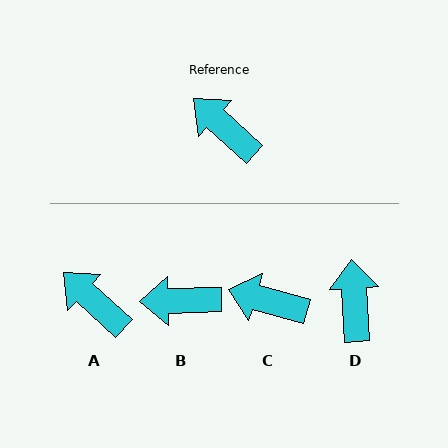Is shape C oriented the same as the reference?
No, it is off by about 26 degrees.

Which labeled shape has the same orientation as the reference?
A.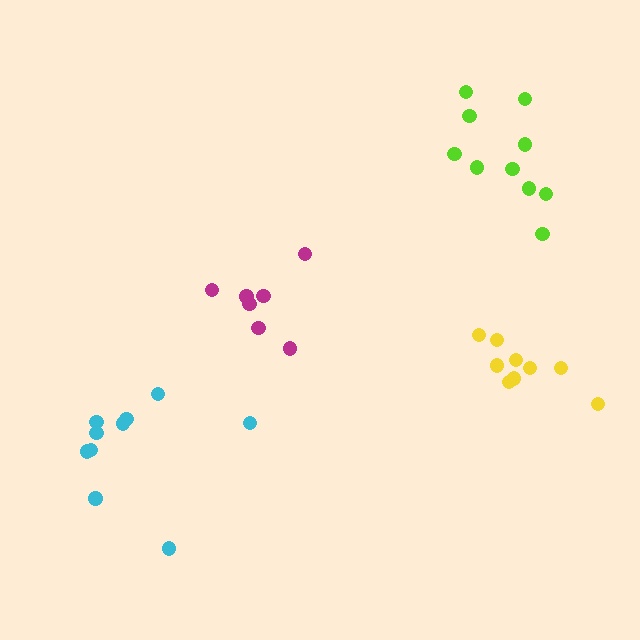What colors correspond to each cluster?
The clusters are colored: magenta, cyan, yellow, lime.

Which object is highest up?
The lime cluster is topmost.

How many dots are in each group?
Group 1: 7 dots, Group 2: 10 dots, Group 3: 9 dots, Group 4: 10 dots (36 total).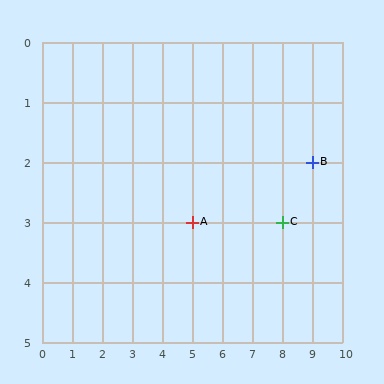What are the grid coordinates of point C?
Point C is at grid coordinates (8, 3).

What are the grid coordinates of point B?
Point B is at grid coordinates (9, 2).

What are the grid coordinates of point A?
Point A is at grid coordinates (5, 3).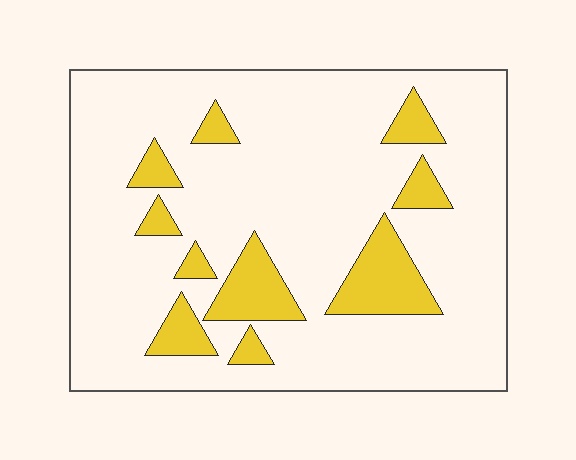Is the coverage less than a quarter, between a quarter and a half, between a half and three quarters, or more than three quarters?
Less than a quarter.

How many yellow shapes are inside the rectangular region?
10.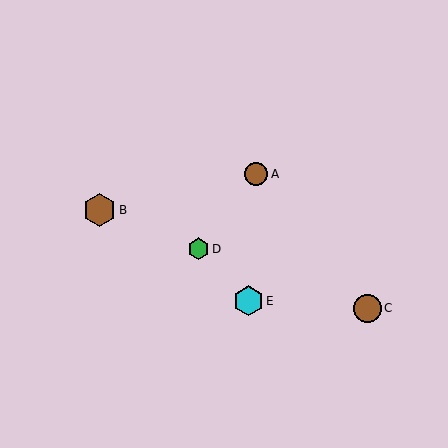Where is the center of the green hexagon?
The center of the green hexagon is at (199, 249).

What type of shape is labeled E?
Shape E is a cyan hexagon.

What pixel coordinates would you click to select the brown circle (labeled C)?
Click at (367, 308) to select the brown circle C.